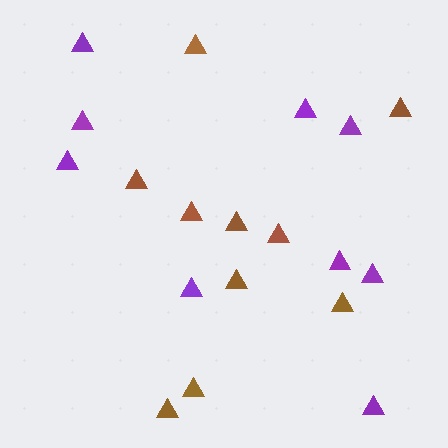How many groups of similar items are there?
There are 2 groups: one group of purple triangles (9) and one group of brown triangles (10).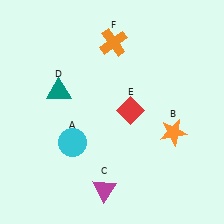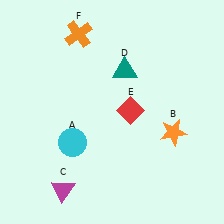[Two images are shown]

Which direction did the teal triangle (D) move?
The teal triangle (D) moved right.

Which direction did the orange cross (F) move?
The orange cross (F) moved left.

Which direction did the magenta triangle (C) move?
The magenta triangle (C) moved left.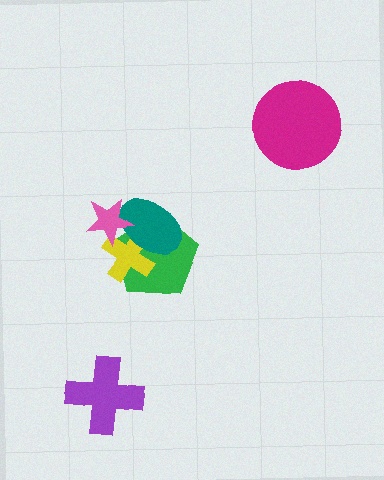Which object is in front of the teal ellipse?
The pink star is in front of the teal ellipse.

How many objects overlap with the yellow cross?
3 objects overlap with the yellow cross.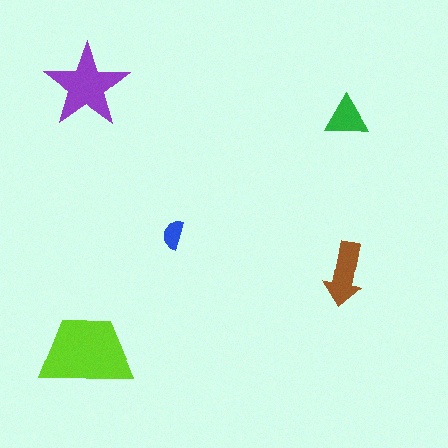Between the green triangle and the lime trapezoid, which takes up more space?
The lime trapezoid.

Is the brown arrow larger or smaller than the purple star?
Smaller.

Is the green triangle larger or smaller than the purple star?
Smaller.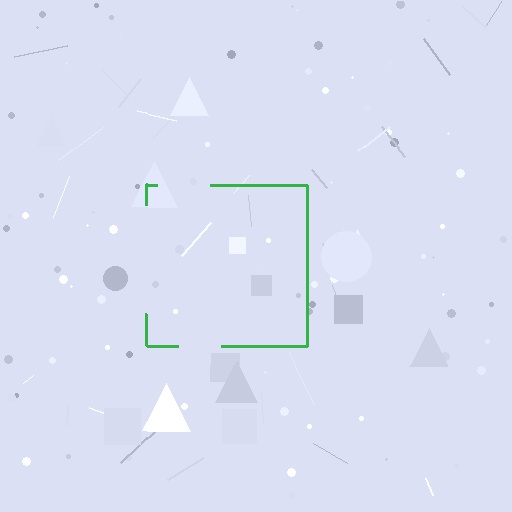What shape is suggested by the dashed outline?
The dashed outline suggests a square.